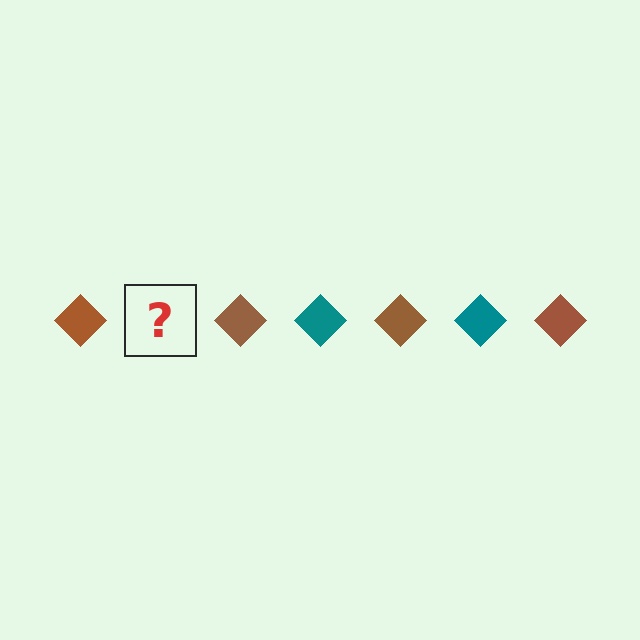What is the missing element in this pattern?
The missing element is a teal diamond.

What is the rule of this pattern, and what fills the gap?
The rule is that the pattern cycles through brown, teal diamonds. The gap should be filled with a teal diamond.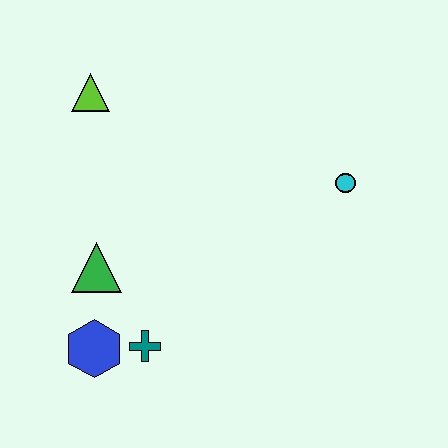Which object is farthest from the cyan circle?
The blue hexagon is farthest from the cyan circle.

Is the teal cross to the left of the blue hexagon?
No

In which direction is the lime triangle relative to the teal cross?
The lime triangle is above the teal cross.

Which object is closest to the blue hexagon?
The teal cross is closest to the blue hexagon.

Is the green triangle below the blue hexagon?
No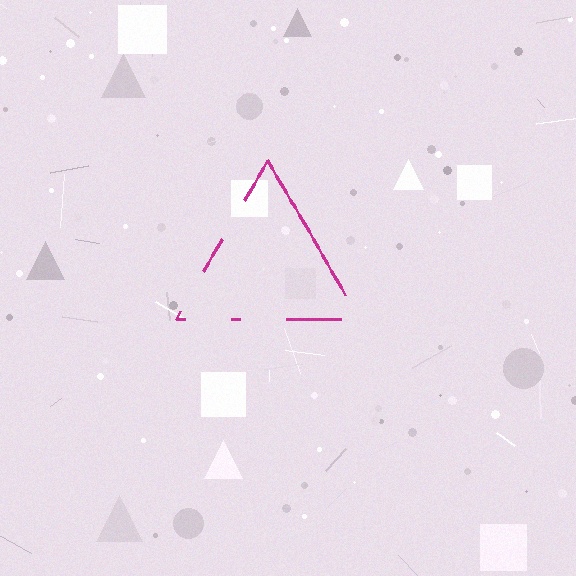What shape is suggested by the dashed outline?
The dashed outline suggests a triangle.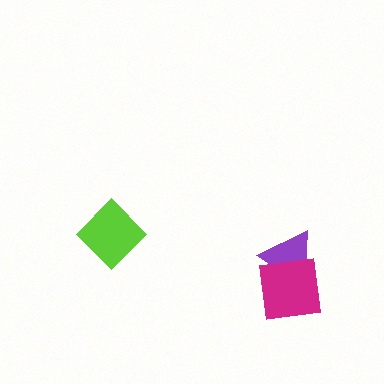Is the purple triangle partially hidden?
Yes, it is partially covered by another shape.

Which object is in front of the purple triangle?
The magenta square is in front of the purple triangle.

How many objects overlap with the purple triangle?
1 object overlaps with the purple triangle.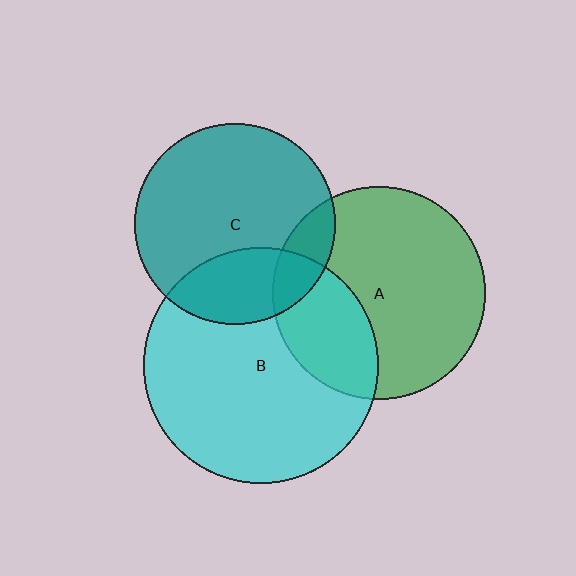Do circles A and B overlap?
Yes.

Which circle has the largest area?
Circle B (cyan).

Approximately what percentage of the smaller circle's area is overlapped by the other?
Approximately 30%.